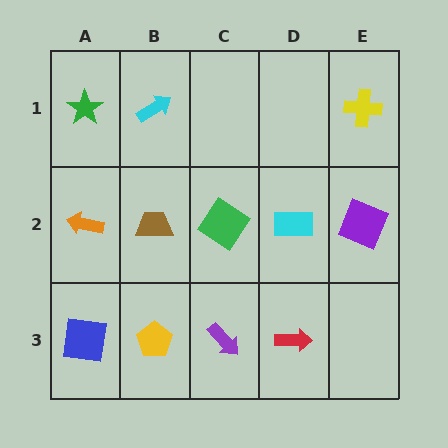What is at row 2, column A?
An orange arrow.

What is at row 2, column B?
A brown trapezoid.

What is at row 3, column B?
A yellow pentagon.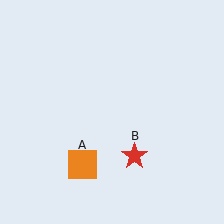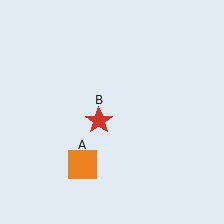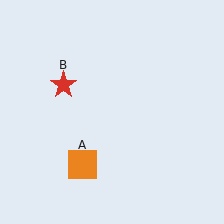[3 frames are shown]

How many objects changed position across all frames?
1 object changed position: red star (object B).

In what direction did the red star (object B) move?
The red star (object B) moved up and to the left.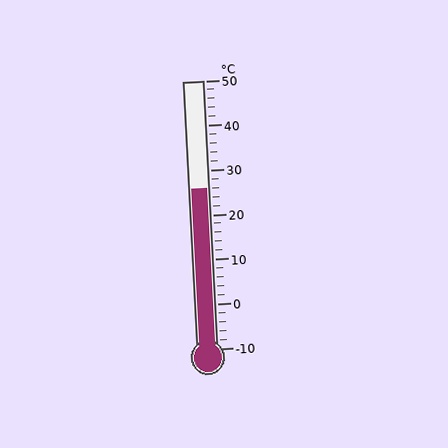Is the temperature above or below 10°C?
The temperature is above 10°C.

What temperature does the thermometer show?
The thermometer shows approximately 26°C.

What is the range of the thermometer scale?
The thermometer scale ranges from -10°C to 50°C.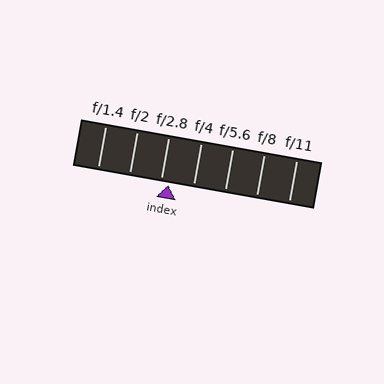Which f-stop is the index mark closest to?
The index mark is closest to f/2.8.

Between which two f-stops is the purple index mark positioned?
The index mark is between f/2.8 and f/4.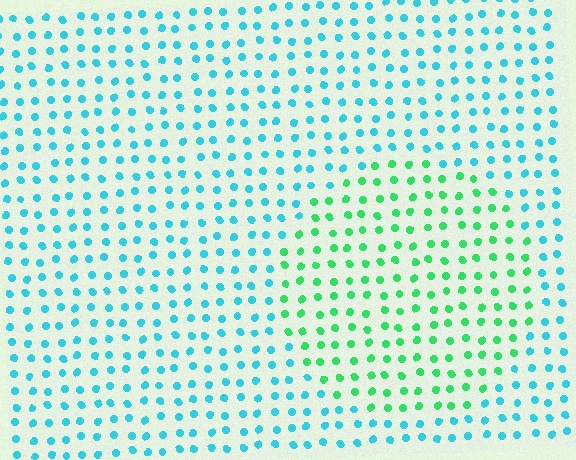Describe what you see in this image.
The image is filled with small cyan elements in a uniform arrangement. A circle-shaped region is visible where the elements are tinted to a slightly different hue, forming a subtle color boundary.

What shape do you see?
I see a circle.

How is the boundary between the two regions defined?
The boundary is defined purely by a slight shift in hue (about 48 degrees). Spacing, size, and orientation are identical on both sides.